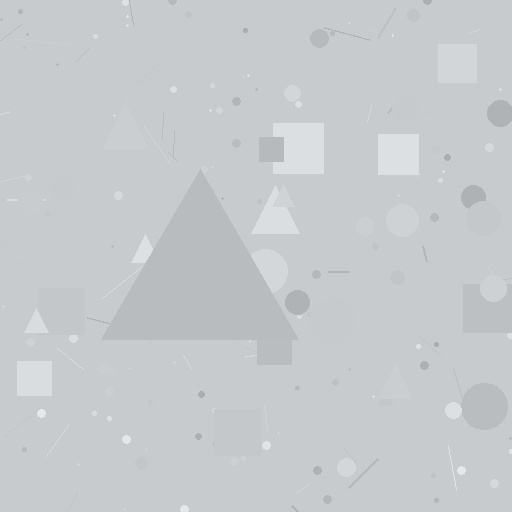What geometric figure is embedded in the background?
A triangle is embedded in the background.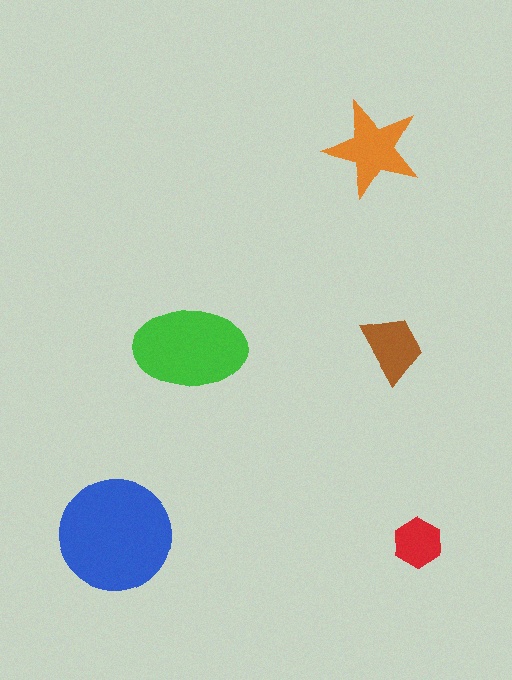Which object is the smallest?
The red hexagon.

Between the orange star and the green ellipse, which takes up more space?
The green ellipse.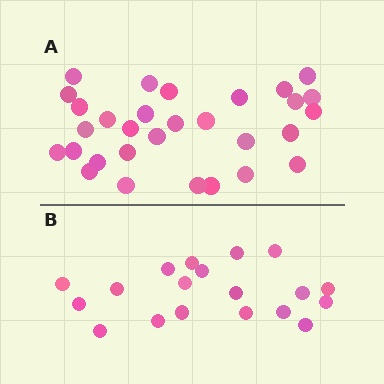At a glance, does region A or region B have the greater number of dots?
Region A (the top region) has more dots.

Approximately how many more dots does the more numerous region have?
Region A has roughly 12 or so more dots than region B.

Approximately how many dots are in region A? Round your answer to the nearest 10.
About 30 dots.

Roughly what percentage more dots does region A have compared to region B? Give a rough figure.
About 60% more.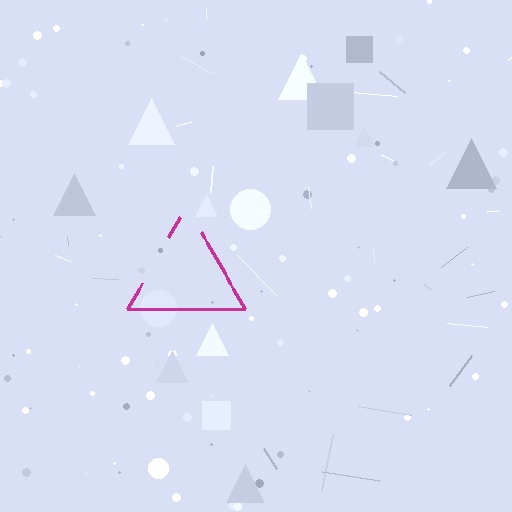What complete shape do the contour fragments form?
The contour fragments form a triangle.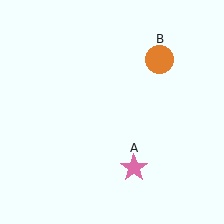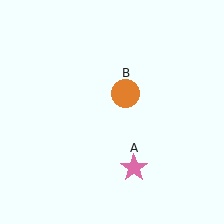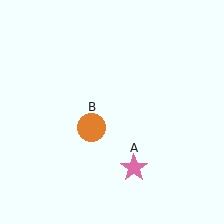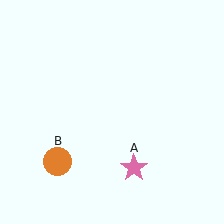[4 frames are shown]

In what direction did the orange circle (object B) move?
The orange circle (object B) moved down and to the left.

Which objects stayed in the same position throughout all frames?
Pink star (object A) remained stationary.